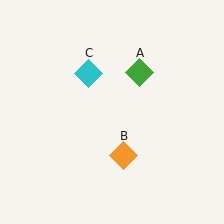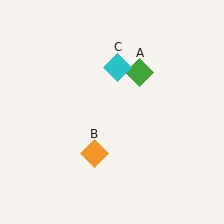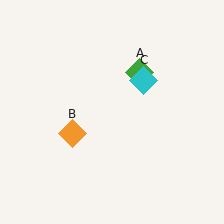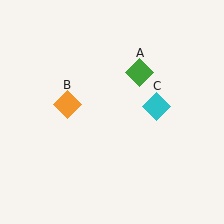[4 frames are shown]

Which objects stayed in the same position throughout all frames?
Green diamond (object A) remained stationary.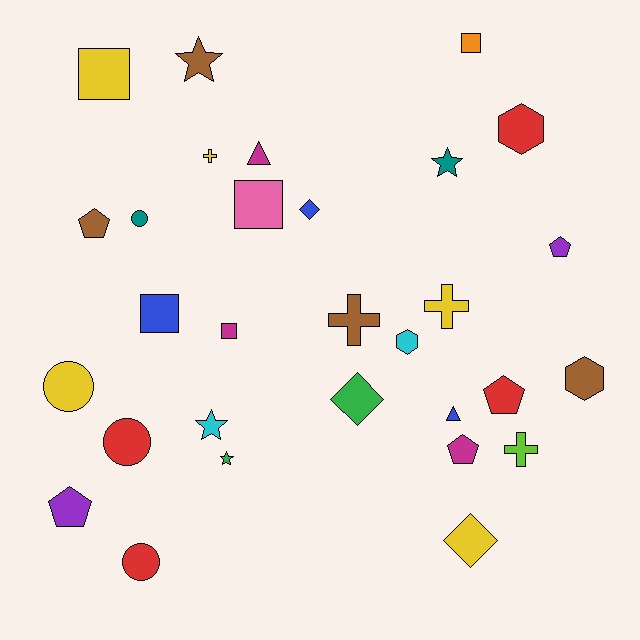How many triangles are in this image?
There are 2 triangles.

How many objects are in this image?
There are 30 objects.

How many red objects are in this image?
There are 4 red objects.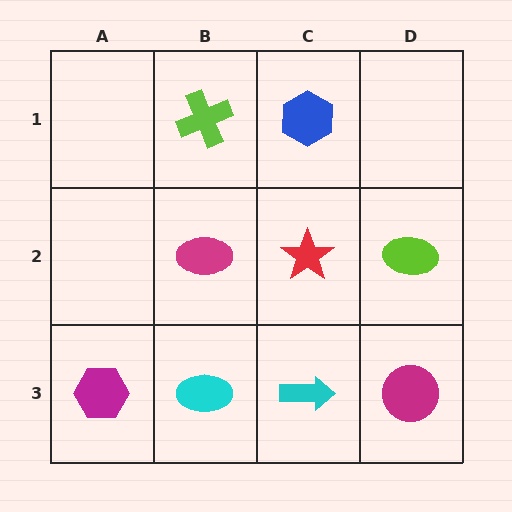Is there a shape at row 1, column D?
No, that cell is empty.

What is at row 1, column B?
A lime cross.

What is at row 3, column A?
A magenta hexagon.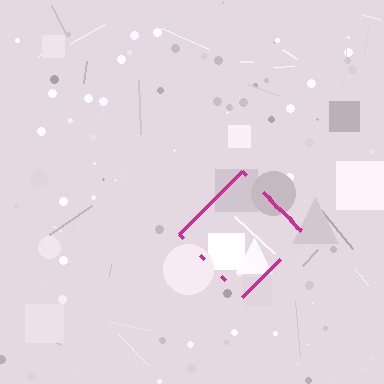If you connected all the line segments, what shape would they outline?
They would outline a diamond.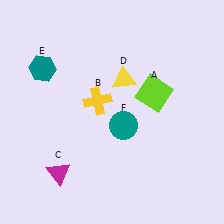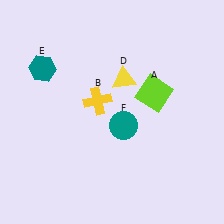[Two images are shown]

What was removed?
The magenta triangle (C) was removed in Image 2.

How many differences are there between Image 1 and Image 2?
There is 1 difference between the two images.